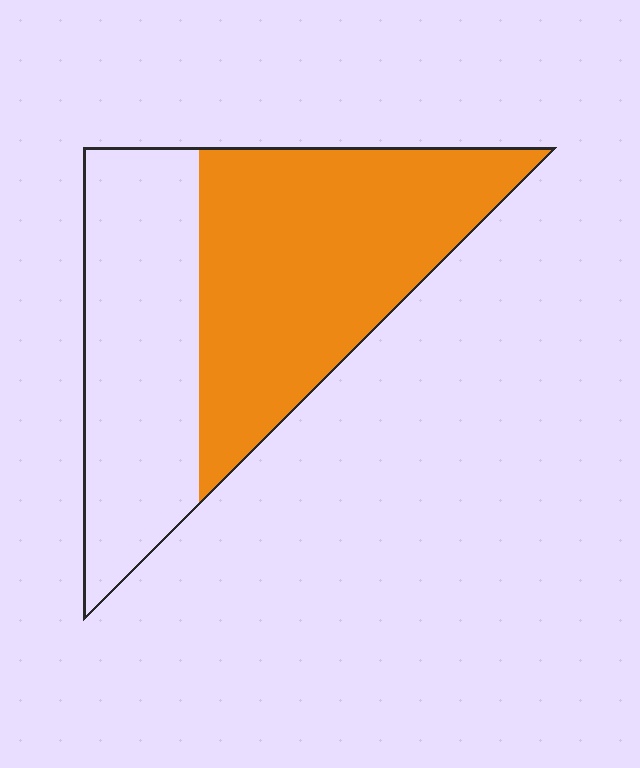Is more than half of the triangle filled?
Yes.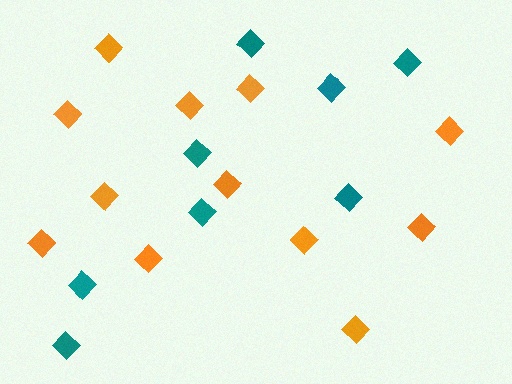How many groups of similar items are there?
There are 2 groups: one group of orange diamonds (12) and one group of teal diamonds (8).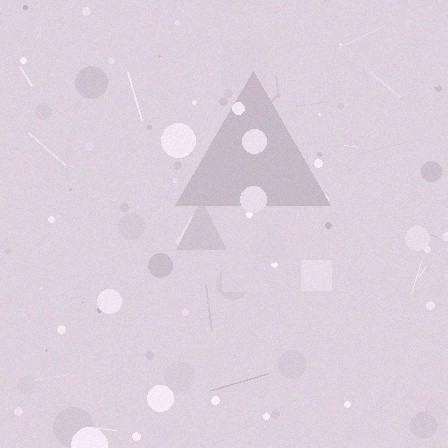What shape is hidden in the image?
A triangle is hidden in the image.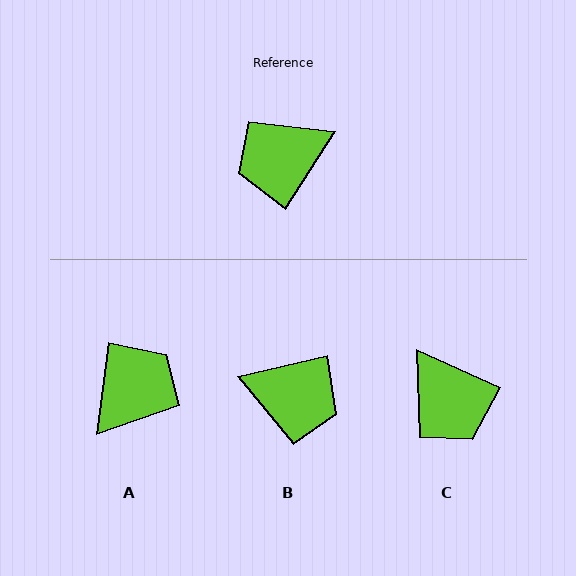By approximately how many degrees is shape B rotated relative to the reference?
Approximately 136 degrees counter-clockwise.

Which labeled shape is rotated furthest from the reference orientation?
A, about 154 degrees away.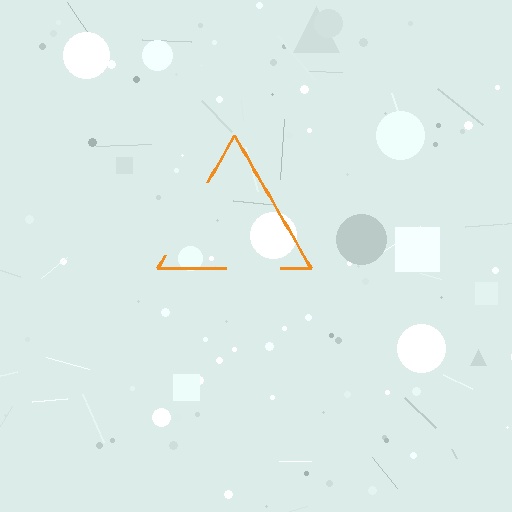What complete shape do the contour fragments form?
The contour fragments form a triangle.